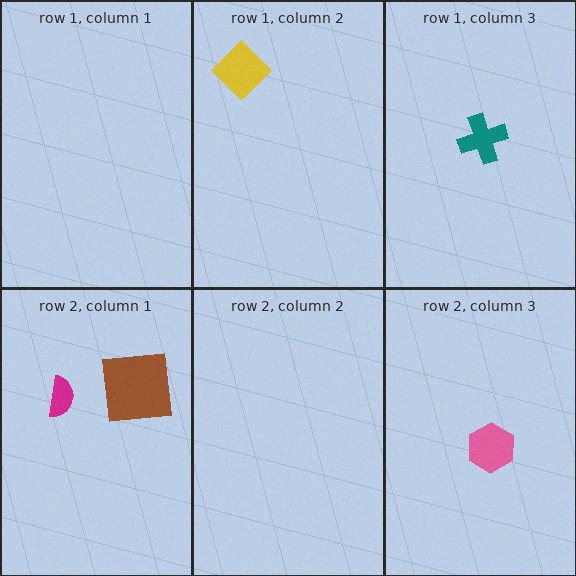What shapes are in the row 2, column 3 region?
The pink hexagon.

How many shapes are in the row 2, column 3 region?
1.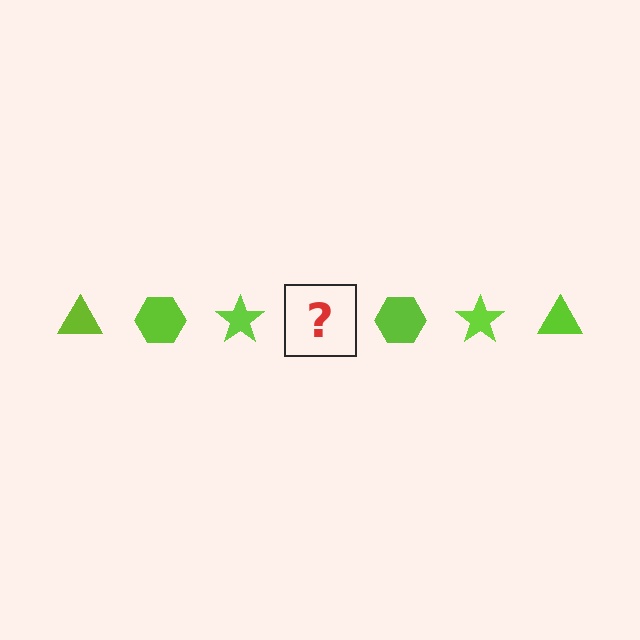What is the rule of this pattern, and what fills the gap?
The rule is that the pattern cycles through triangle, hexagon, star shapes in lime. The gap should be filled with a lime triangle.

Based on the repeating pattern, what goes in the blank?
The blank should be a lime triangle.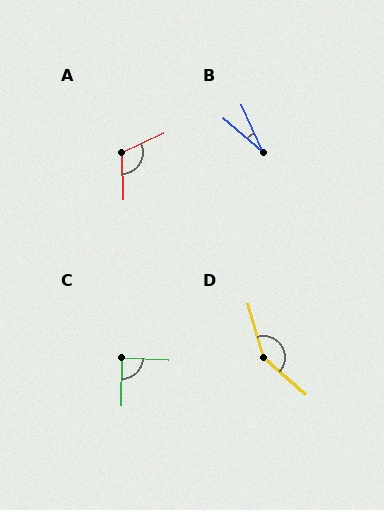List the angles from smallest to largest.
B (25°), C (88°), A (112°), D (147°).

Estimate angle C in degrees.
Approximately 88 degrees.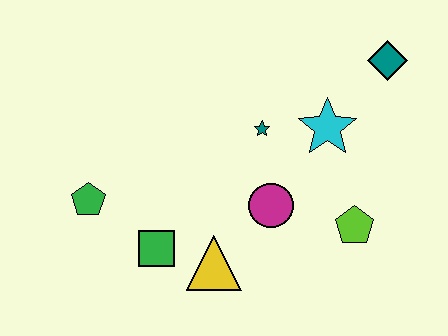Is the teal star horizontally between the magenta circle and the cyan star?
No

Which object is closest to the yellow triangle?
The green square is closest to the yellow triangle.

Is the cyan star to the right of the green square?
Yes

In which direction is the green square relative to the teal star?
The green square is below the teal star.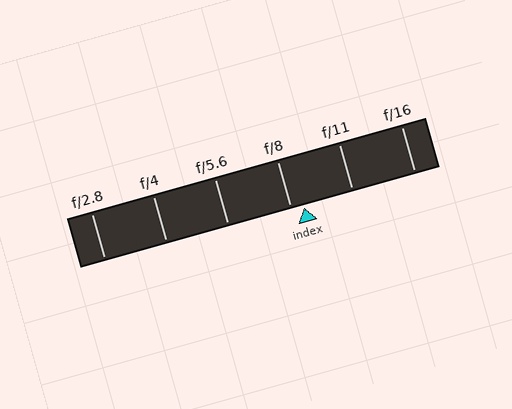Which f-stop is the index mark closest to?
The index mark is closest to f/8.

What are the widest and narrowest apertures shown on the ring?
The widest aperture shown is f/2.8 and the narrowest is f/16.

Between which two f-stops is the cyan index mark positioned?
The index mark is between f/8 and f/11.